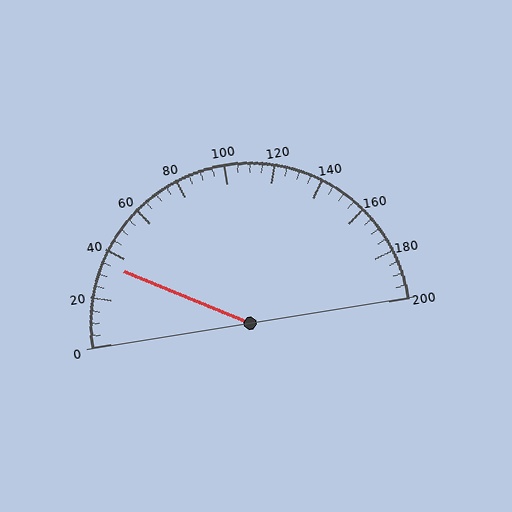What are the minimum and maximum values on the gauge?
The gauge ranges from 0 to 200.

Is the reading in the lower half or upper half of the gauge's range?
The reading is in the lower half of the range (0 to 200).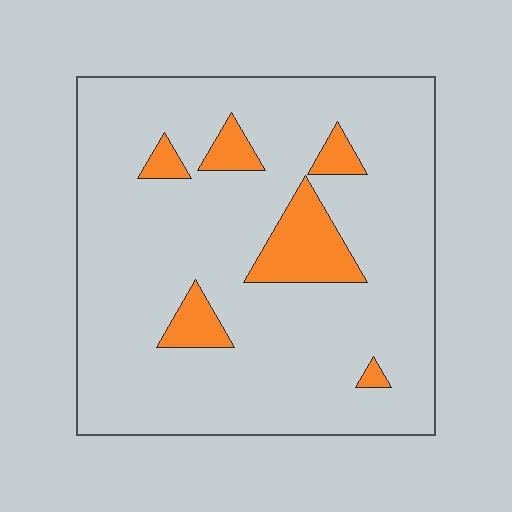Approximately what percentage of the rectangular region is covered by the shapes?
Approximately 10%.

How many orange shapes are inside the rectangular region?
6.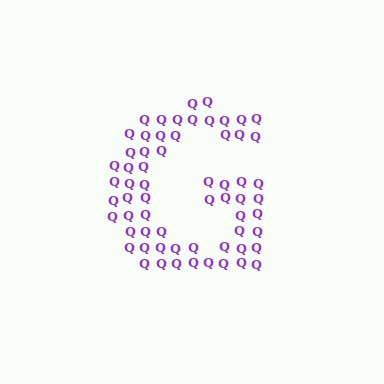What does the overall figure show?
The overall figure shows the letter G.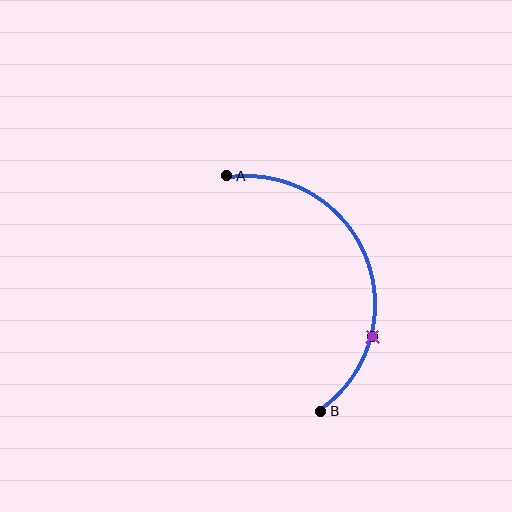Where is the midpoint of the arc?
The arc midpoint is the point on the curve farthest from the straight line joining A and B. It sits to the right of that line.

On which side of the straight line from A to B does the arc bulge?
The arc bulges to the right of the straight line connecting A and B.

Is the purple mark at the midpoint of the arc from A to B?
No. The purple mark lies on the arc but is closer to endpoint B. The arc midpoint would be at the point on the curve equidistant along the arc from both A and B.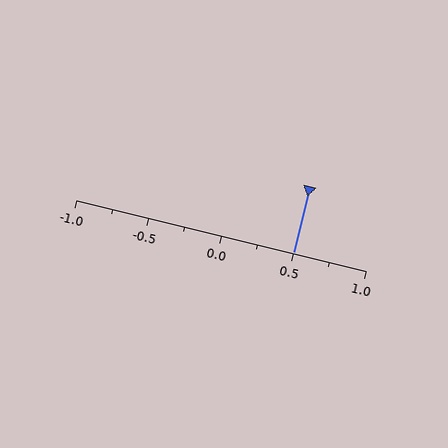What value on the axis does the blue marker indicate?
The marker indicates approximately 0.5.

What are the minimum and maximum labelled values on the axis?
The axis runs from -1.0 to 1.0.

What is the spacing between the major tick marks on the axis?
The major ticks are spaced 0.5 apart.